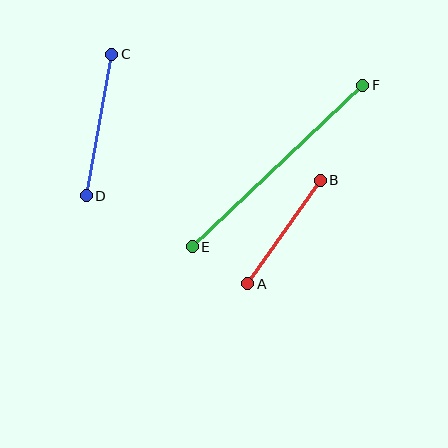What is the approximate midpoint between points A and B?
The midpoint is at approximately (284, 232) pixels.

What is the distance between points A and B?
The distance is approximately 126 pixels.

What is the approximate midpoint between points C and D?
The midpoint is at approximately (99, 125) pixels.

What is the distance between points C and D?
The distance is approximately 144 pixels.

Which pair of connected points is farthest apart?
Points E and F are farthest apart.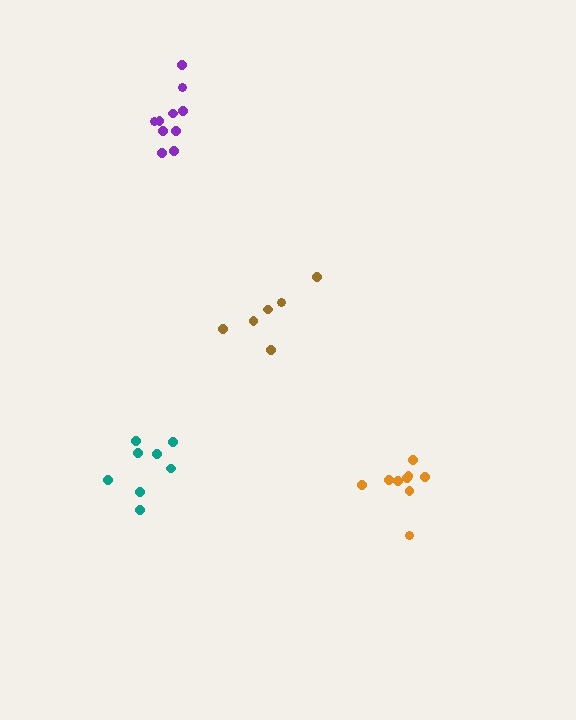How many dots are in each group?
Group 1: 6 dots, Group 2: 9 dots, Group 3: 10 dots, Group 4: 8 dots (33 total).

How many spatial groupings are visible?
There are 4 spatial groupings.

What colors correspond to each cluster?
The clusters are colored: brown, orange, purple, teal.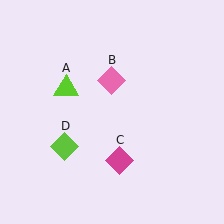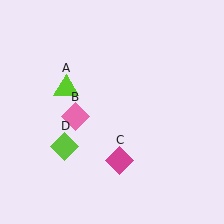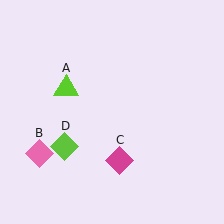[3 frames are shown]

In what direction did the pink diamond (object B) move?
The pink diamond (object B) moved down and to the left.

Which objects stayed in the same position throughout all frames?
Lime triangle (object A) and magenta diamond (object C) and lime diamond (object D) remained stationary.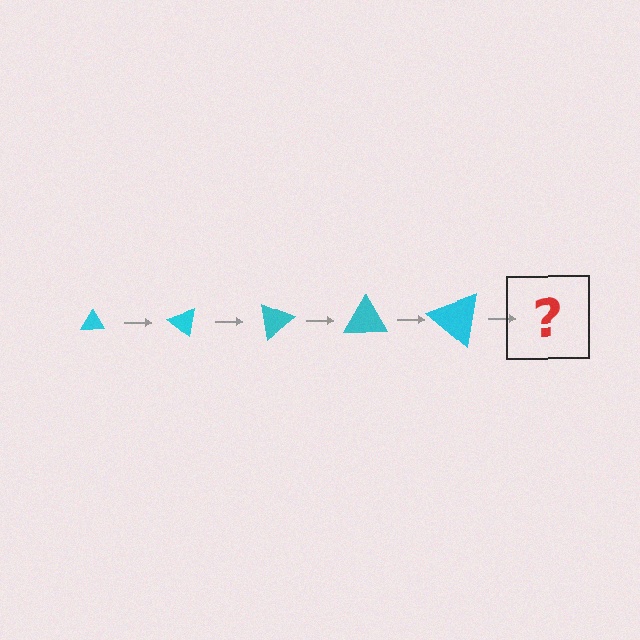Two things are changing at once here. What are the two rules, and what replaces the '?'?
The two rules are that the triangle grows larger each step and it rotates 40 degrees each step. The '?' should be a triangle, larger than the previous one and rotated 200 degrees from the start.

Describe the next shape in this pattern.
It should be a triangle, larger than the previous one and rotated 200 degrees from the start.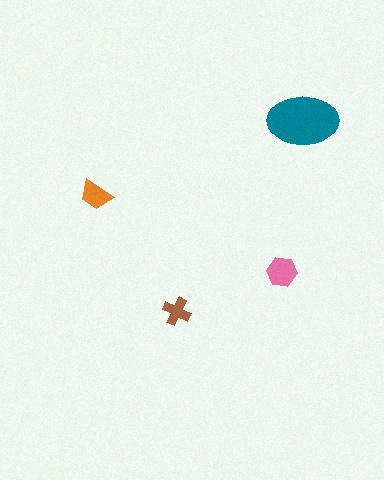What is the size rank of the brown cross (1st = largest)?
4th.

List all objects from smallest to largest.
The brown cross, the orange trapezoid, the pink hexagon, the teal ellipse.